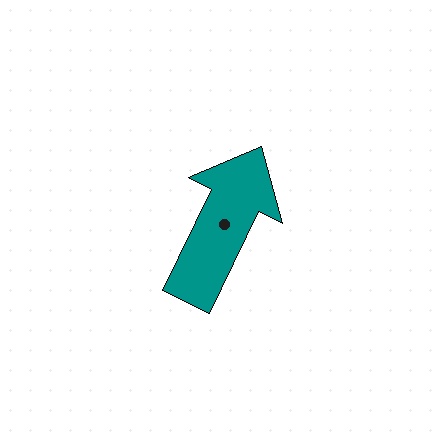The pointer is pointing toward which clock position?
Roughly 1 o'clock.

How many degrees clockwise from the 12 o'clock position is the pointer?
Approximately 26 degrees.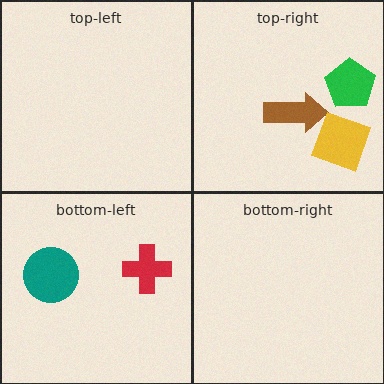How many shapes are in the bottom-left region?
2.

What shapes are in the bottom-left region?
The red cross, the teal circle.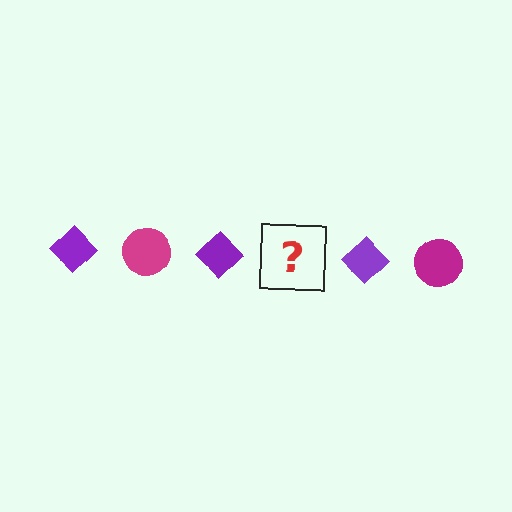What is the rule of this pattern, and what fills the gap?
The rule is that the pattern alternates between purple diamond and magenta circle. The gap should be filled with a magenta circle.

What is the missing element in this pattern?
The missing element is a magenta circle.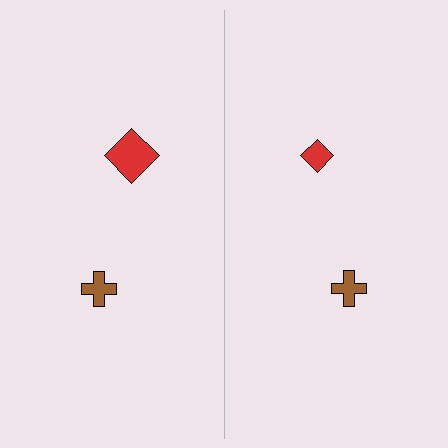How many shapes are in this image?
There are 4 shapes in this image.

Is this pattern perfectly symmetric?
No, the pattern is not perfectly symmetric. The red diamond on the right side has a different size than its mirror counterpart.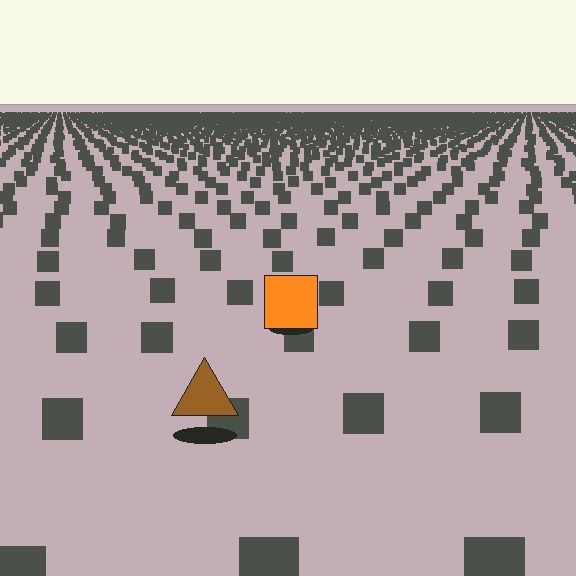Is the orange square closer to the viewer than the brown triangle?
No. The brown triangle is closer — you can tell from the texture gradient: the ground texture is coarser near it.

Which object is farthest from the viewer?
The orange square is farthest from the viewer. It appears smaller and the ground texture around it is denser.